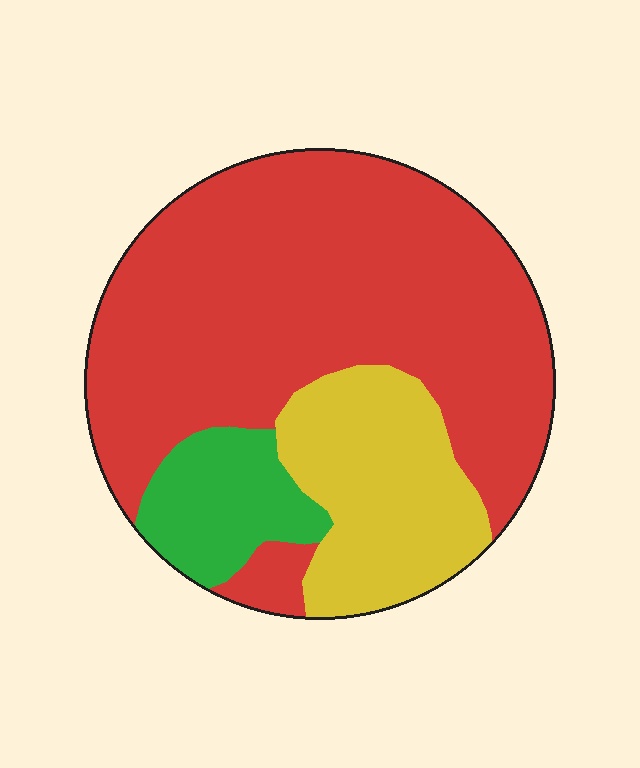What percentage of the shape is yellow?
Yellow takes up about one fifth (1/5) of the shape.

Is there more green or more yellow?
Yellow.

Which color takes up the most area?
Red, at roughly 65%.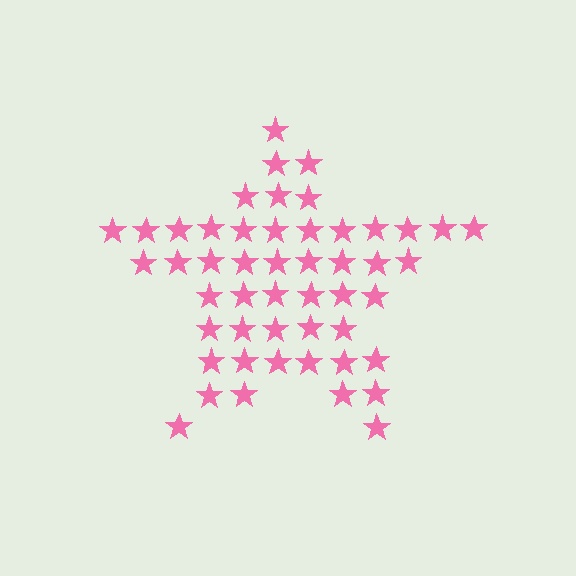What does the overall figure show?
The overall figure shows a star.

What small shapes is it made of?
It is made of small stars.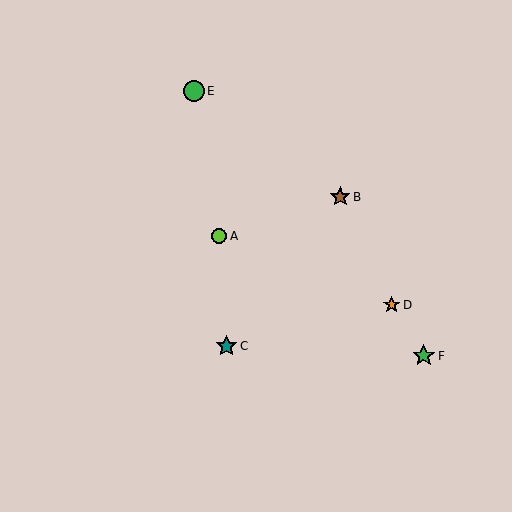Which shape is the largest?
The green star (labeled F) is the largest.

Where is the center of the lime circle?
The center of the lime circle is at (219, 236).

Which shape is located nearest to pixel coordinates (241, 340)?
The teal star (labeled C) at (226, 346) is nearest to that location.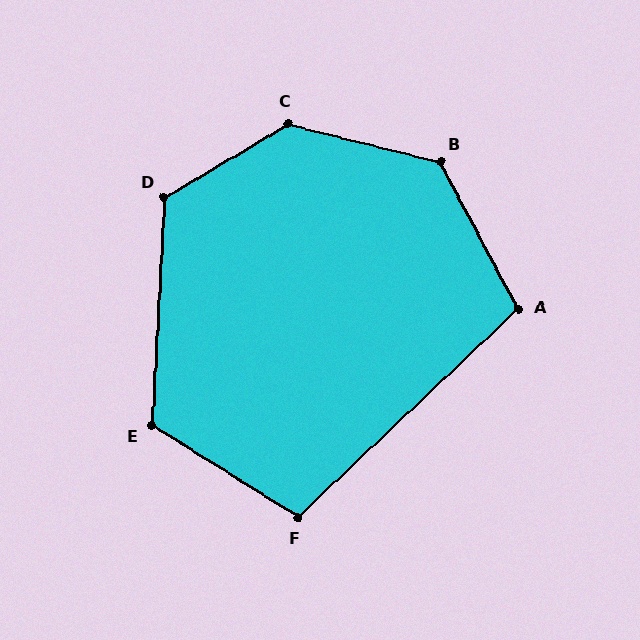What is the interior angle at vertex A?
Approximately 106 degrees (obtuse).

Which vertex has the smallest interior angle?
F, at approximately 104 degrees.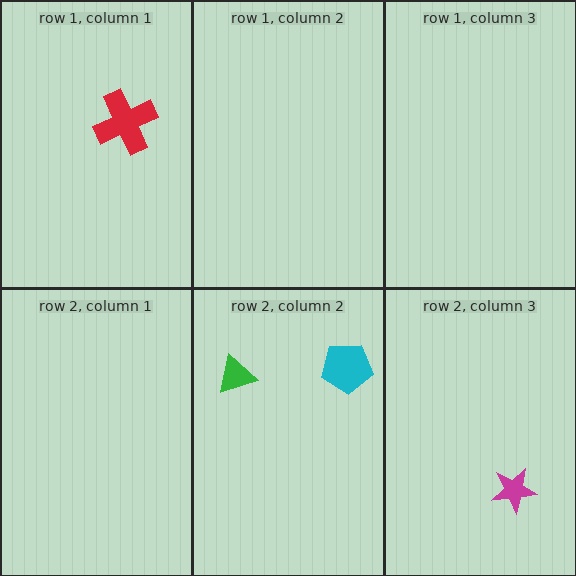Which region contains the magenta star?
The row 2, column 3 region.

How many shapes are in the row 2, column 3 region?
1.